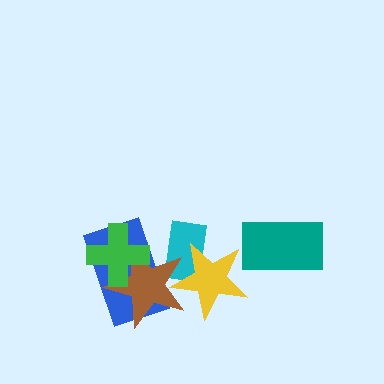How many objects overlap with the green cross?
2 objects overlap with the green cross.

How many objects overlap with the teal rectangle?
0 objects overlap with the teal rectangle.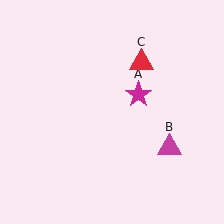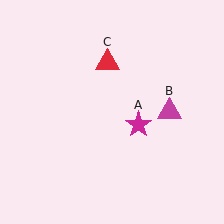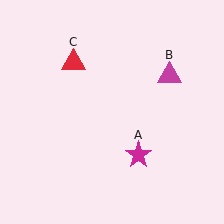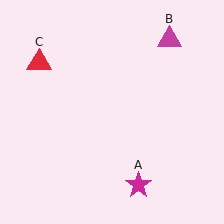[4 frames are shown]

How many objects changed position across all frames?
3 objects changed position: magenta star (object A), magenta triangle (object B), red triangle (object C).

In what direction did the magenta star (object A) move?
The magenta star (object A) moved down.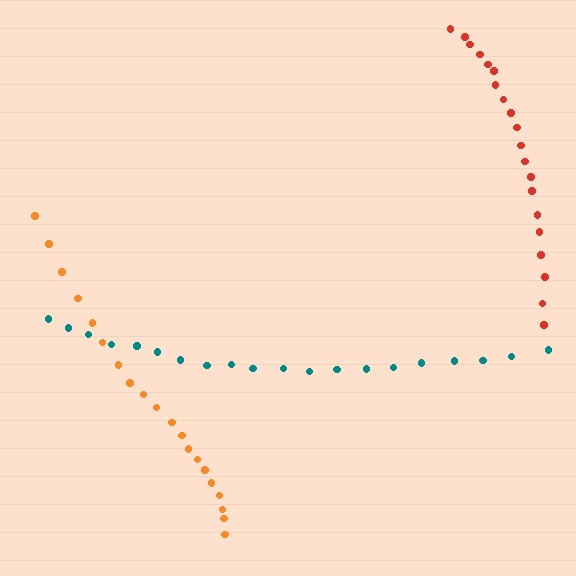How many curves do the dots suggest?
There are 3 distinct paths.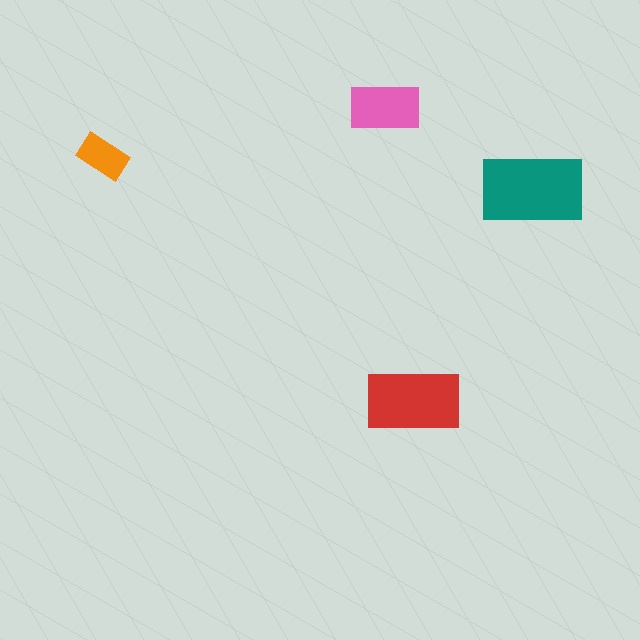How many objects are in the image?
There are 4 objects in the image.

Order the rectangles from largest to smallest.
the teal one, the red one, the pink one, the orange one.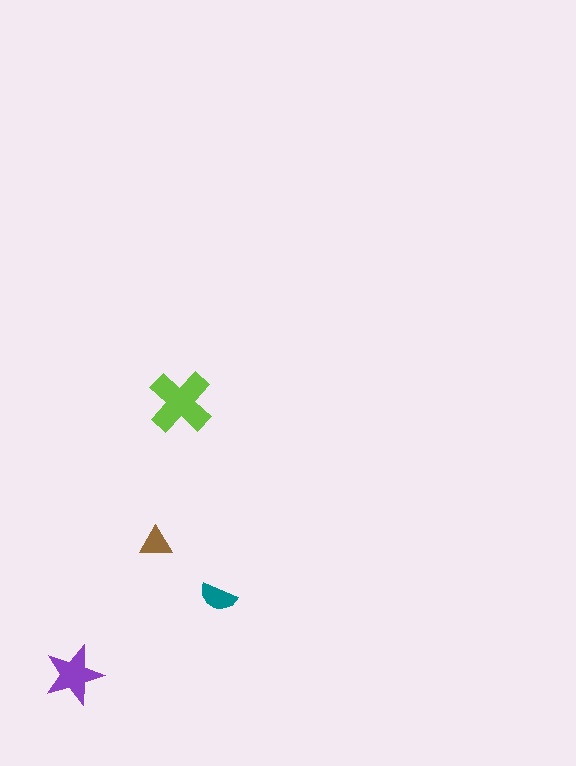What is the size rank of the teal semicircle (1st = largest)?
3rd.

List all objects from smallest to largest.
The brown triangle, the teal semicircle, the purple star, the lime cross.